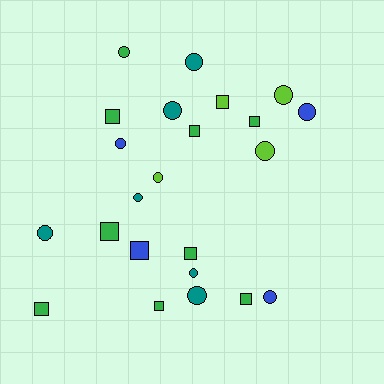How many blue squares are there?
There is 1 blue square.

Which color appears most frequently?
Green, with 9 objects.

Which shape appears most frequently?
Circle, with 13 objects.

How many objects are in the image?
There are 23 objects.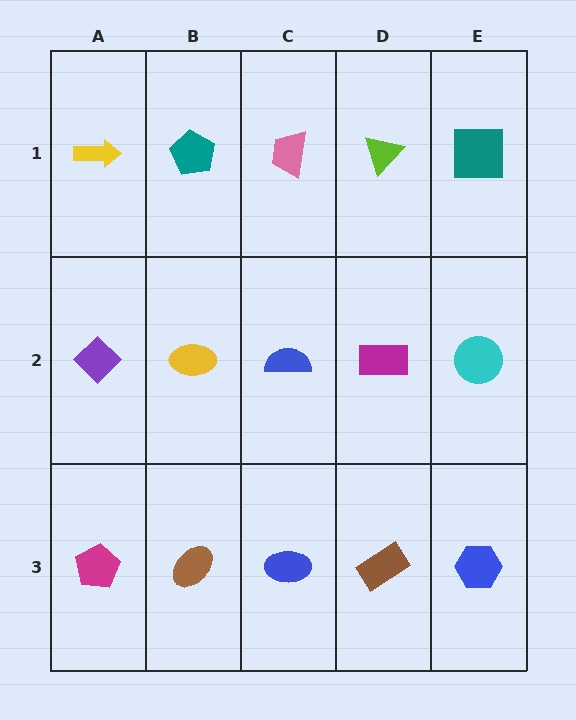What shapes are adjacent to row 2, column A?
A yellow arrow (row 1, column A), a magenta pentagon (row 3, column A), a yellow ellipse (row 2, column B).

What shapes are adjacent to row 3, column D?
A magenta rectangle (row 2, column D), a blue ellipse (row 3, column C), a blue hexagon (row 3, column E).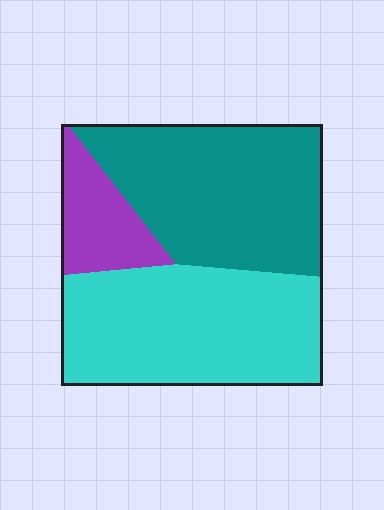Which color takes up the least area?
Purple, at roughly 15%.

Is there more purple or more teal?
Teal.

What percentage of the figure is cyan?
Cyan covers around 45% of the figure.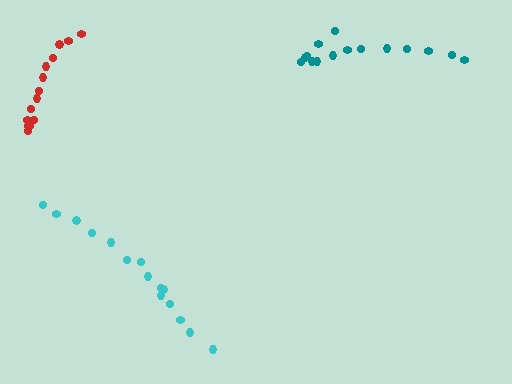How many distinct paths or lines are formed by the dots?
There are 3 distinct paths.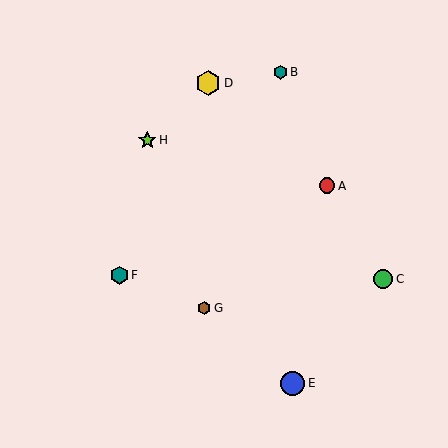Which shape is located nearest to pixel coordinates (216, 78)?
The yellow hexagon (labeled D) at (208, 83) is nearest to that location.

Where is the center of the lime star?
The center of the lime star is at (147, 140).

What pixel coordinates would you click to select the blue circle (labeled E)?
Click at (292, 383) to select the blue circle E.